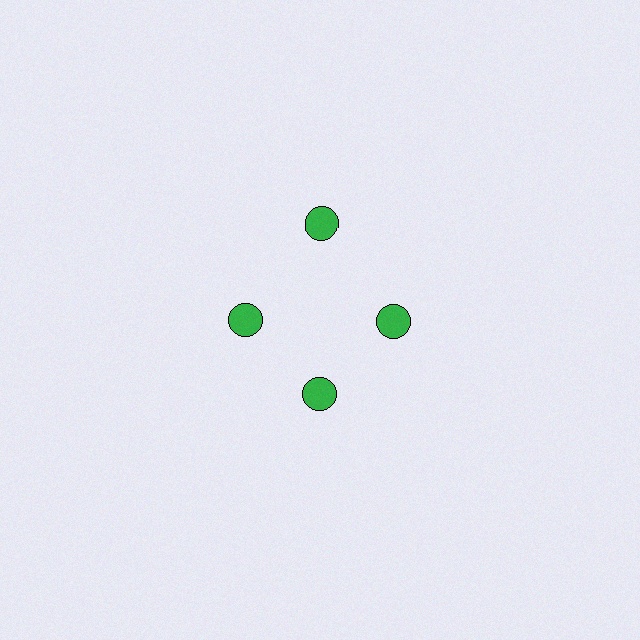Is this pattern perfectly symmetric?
No. The 4 green circles are arranged in a ring, but one element near the 12 o'clock position is pushed outward from the center, breaking the 4-fold rotational symmetry.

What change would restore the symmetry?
The symmetry would be restored by moving it inward, back onto the ring so that all 4 circles sit at equal angles and equal distance from the center.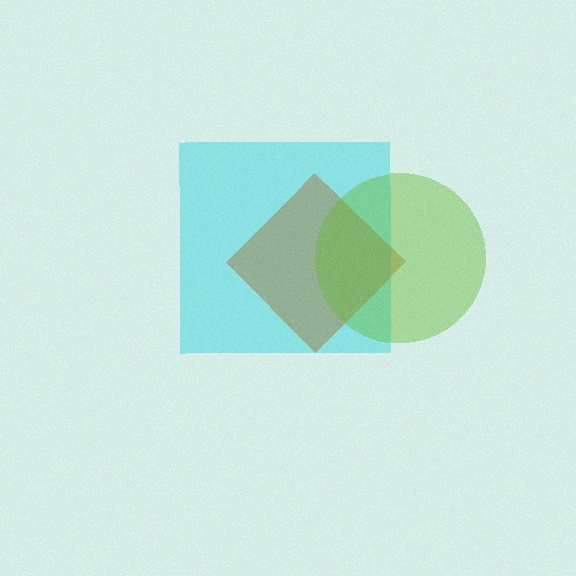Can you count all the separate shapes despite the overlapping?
Yes, there are 3 separate shapes.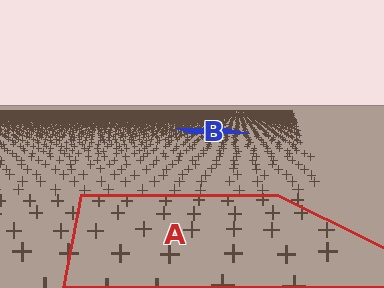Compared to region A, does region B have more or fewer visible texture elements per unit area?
Region B has more texture elements per unit area — they are packed more densely because it is farther away.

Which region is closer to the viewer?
Region A is closer. The texture elements there are larger and more spread out.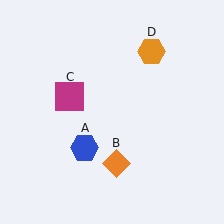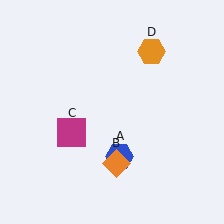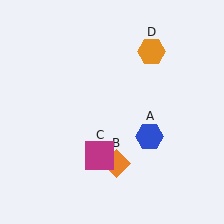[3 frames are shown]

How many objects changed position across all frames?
2 objects changed position: blue hexagon (object A), magenta square (object C).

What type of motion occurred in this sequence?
The blue hexagon (object A), magenta square (object C) rotated counterclockwise around the center of the scene.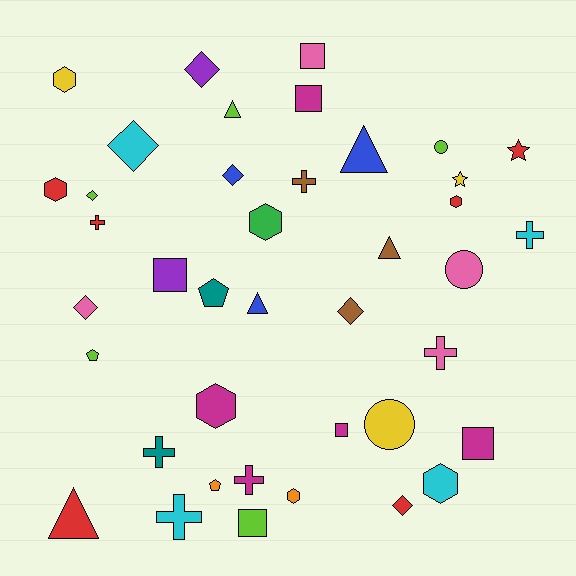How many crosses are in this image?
There are 7 crosses.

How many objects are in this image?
There are 40 objects.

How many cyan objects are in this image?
There are 4 cyan objects.